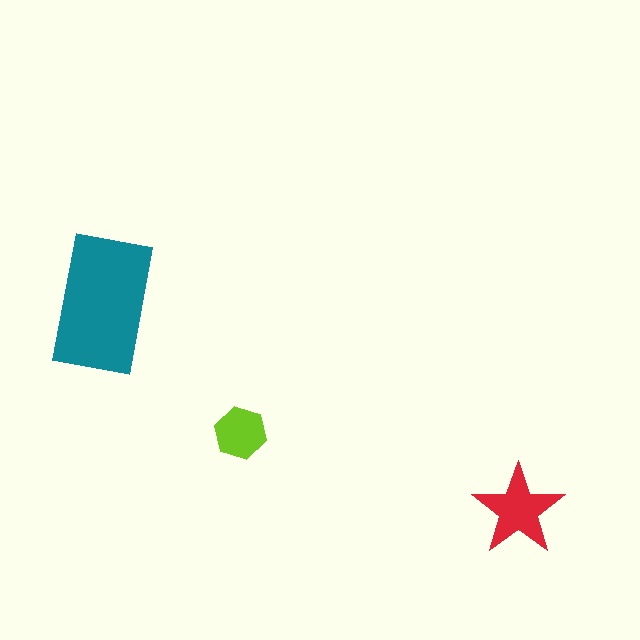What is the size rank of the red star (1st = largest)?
2nd.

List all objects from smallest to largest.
The lime hexagon, the red star, the teal rectangle.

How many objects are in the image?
There are 3 objects in the image.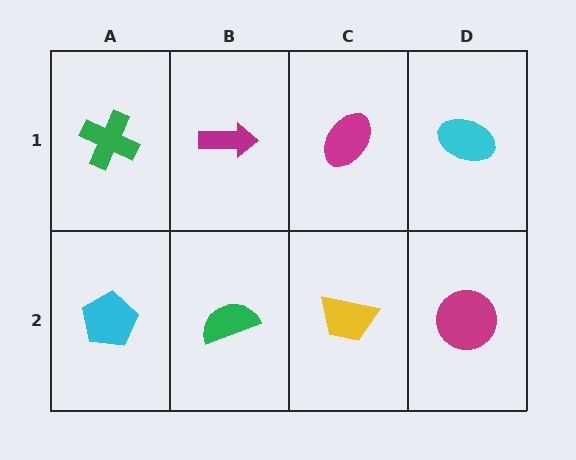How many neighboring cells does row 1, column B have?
3.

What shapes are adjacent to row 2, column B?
A magenta arrow (row 1, column B), a cyan pentagon (row 2, column A), a yellow trapezoid (row 2, column C).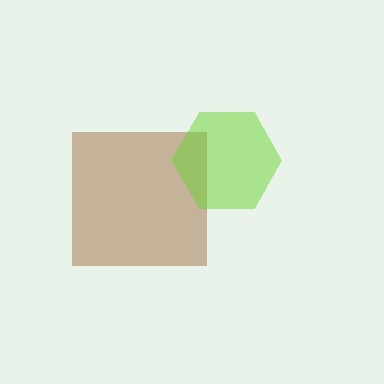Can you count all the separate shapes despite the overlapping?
Yes, there are 2 separate shapes.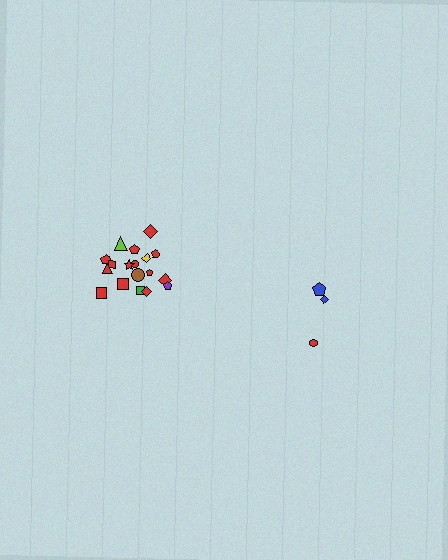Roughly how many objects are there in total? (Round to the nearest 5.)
Roughly 20 objects in total.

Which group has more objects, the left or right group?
The left group.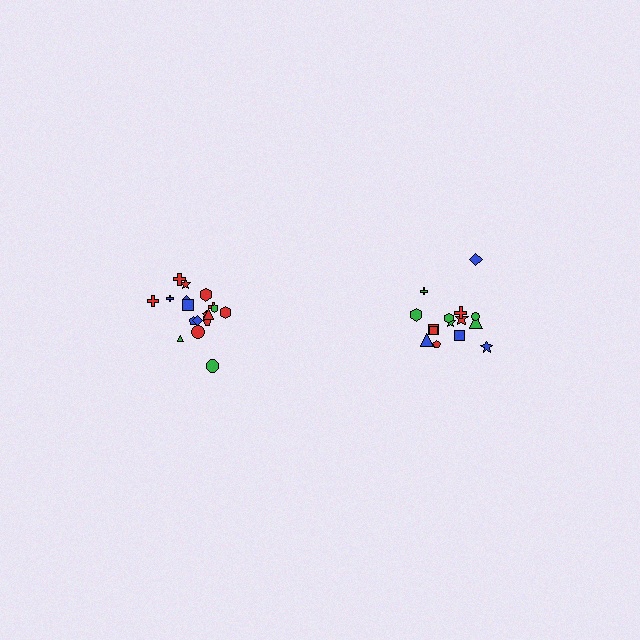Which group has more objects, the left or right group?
The left group.